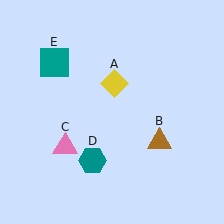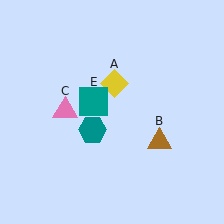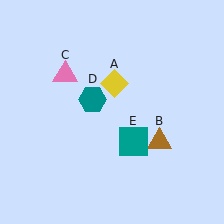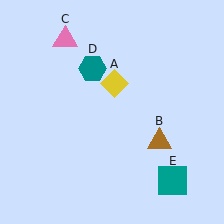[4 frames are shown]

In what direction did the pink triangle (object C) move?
The pink triangle (object C) moved up.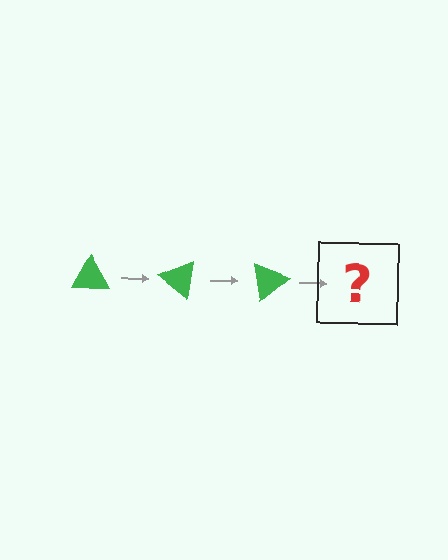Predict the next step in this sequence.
The next step is a green triangle rotated 120 degrees.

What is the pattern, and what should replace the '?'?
The pattern is that the triangle rotates 40 degrees each step. The '?' should be a green triangle rotated 120 degrees.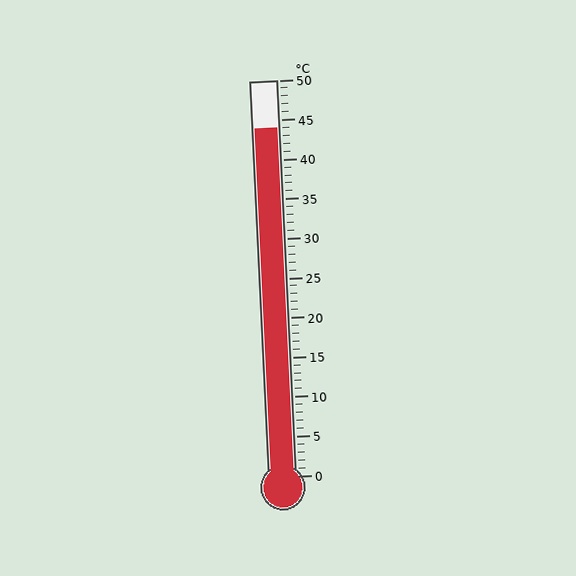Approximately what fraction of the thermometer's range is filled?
The thermometer is filled to approximately 90% of its range.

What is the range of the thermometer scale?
The thermometer scale ranges from 0°C to 50°C.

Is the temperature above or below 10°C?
The temperature is above 10°C.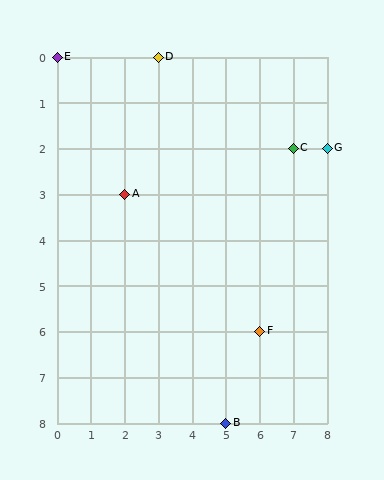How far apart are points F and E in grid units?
Points F and E are 6 columns and 6 rows apart (about 8.5 grid units diagonally).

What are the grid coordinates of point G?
Point G is at grid coordinates (8, 2).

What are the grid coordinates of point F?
Point F is at grid coordinates (6, 6).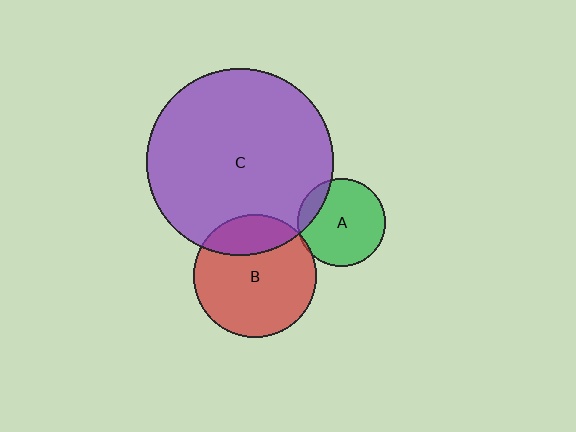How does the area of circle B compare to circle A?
Approximately 1.9 times.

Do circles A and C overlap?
Yes.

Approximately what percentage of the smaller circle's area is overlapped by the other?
Approximately 15%.